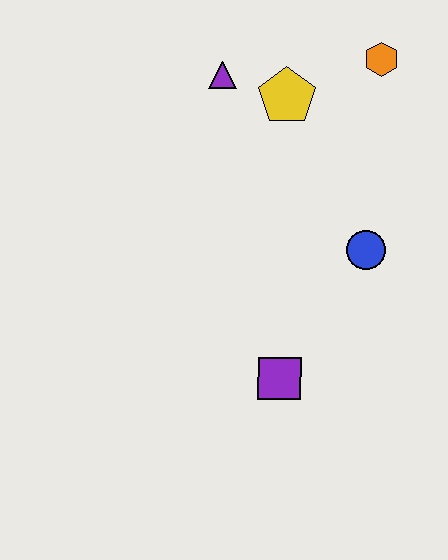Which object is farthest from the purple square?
The orange hexagon is farthest from the purple square.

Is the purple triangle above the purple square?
Yes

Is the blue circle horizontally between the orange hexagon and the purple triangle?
Yes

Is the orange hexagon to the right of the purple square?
Yes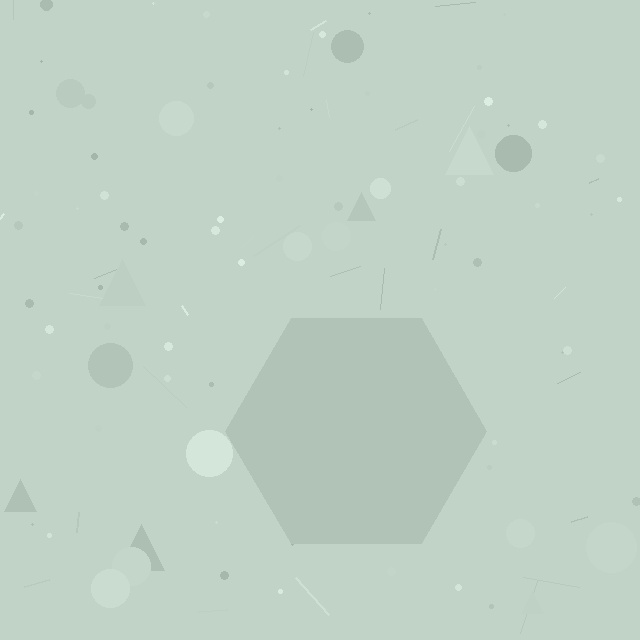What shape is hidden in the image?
A hexagon is hidden in the image.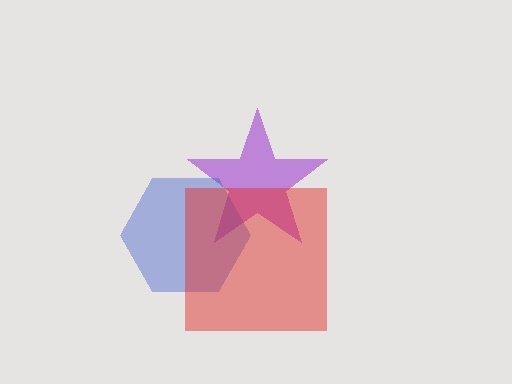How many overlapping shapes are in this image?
There are 3 overlapping shapes in the image.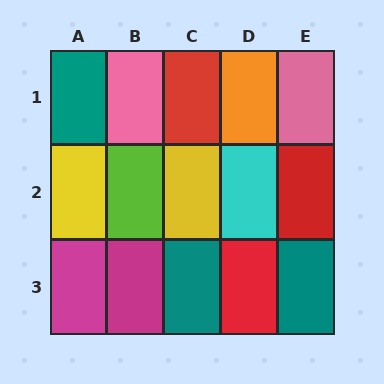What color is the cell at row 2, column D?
Cyan.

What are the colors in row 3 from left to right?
Magenta, magenta, teal, red, teal.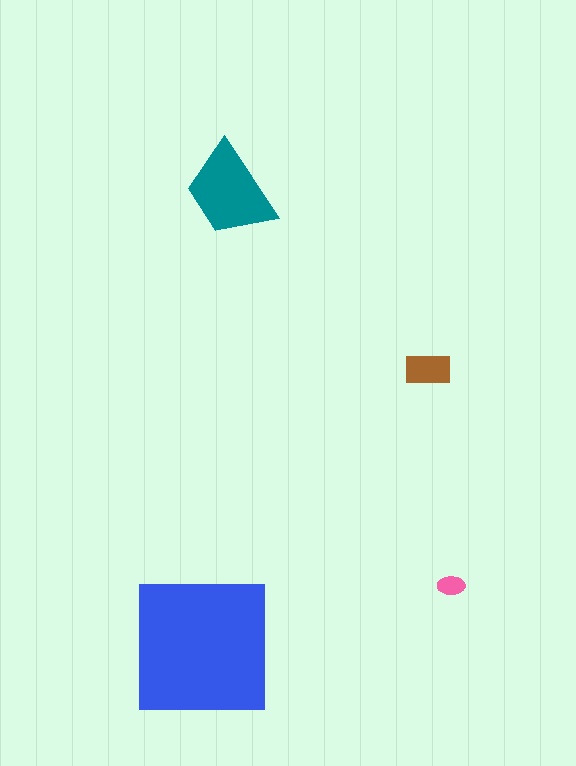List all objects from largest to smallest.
The blue square, the teal trapezoid, the brown rectangle, the pink ellipse.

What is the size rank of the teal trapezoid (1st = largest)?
2nd.